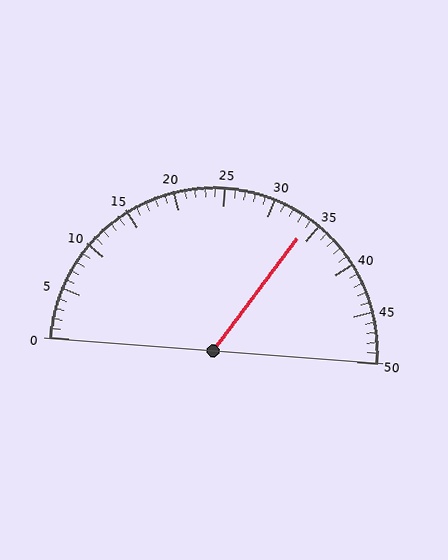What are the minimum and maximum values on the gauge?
The gauge ranges from 0 to 50.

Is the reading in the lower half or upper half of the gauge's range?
The reading is in the upper half of the range (0 to 50).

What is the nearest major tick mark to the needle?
The nearest major tick mark is 35.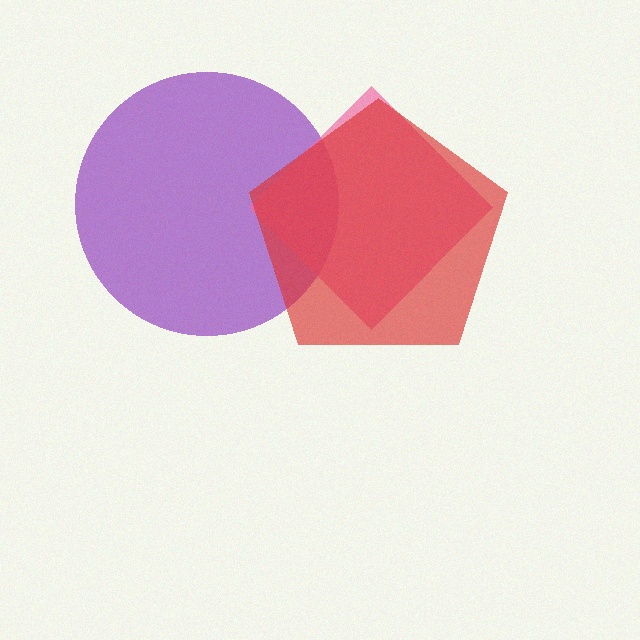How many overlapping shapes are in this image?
There are 3 overlapping shapes in the image.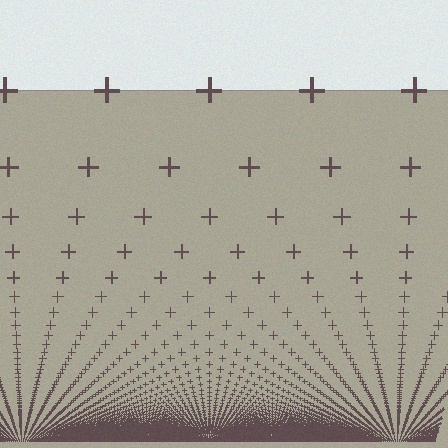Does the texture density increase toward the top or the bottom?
Density increases toward the bottom.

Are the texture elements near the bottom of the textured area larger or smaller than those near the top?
Smaller. The gradient is inverted — elements near the bottom are smaller and denser.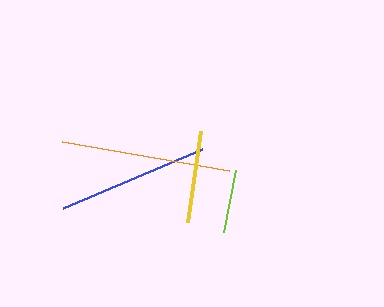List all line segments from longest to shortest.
From longest to shortest: orange, blue, yellow, lime.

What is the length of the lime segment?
The lime segment is approximately 64 pixels long.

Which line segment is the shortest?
The lime line is the shortest at approximately 64 pixels.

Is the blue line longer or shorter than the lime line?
The blue line is longer than the lime line.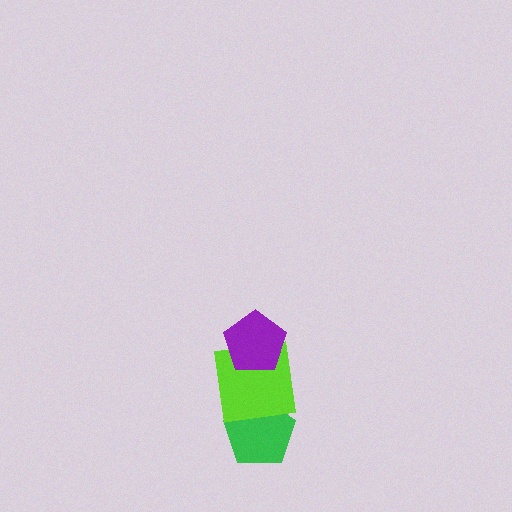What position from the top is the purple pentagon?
The purple pentagon is 1st from the top.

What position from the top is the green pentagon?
The green pentagon is 3rd from the top.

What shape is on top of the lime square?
The purple pentagon is on top of the lime square.